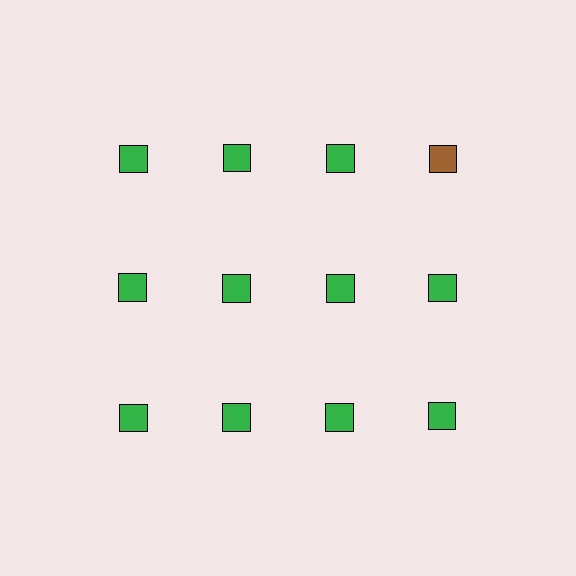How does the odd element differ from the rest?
It has a different color: brown instead of green.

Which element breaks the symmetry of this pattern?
The brown square in the top row, second from right column breaks the symmetry. All other shapes are green squares.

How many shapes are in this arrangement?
There are 12 shapes arranged in a grid pattern.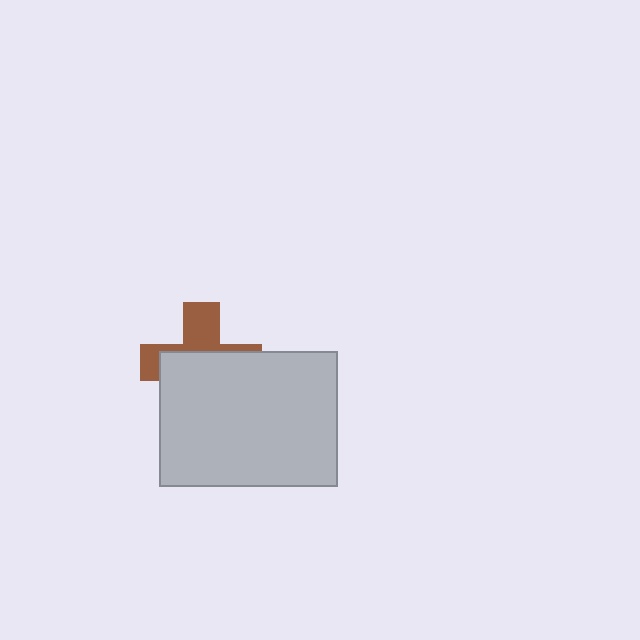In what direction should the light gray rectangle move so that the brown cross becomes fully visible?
The light gray rectangle should move down. That is the shortest direction to clear the overlap and leave the brown cross fully visible.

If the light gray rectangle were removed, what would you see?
You would see the complete brown cross.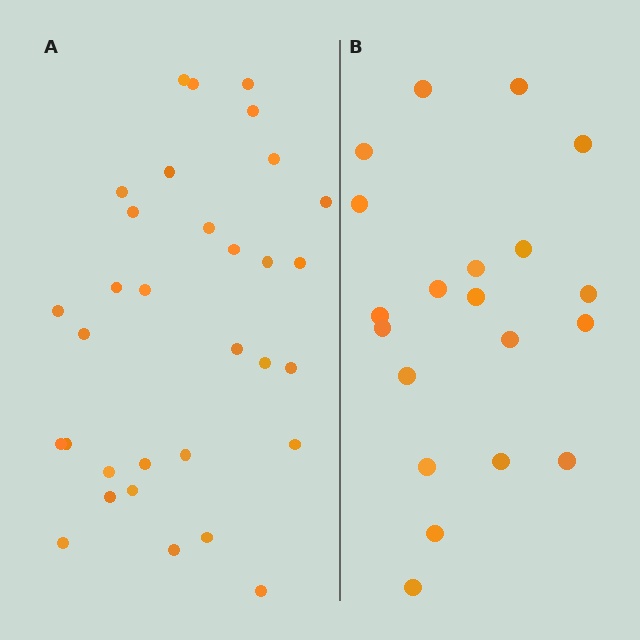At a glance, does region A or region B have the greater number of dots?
Region A (the left region) has more dots.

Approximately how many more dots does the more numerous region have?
Region A has roughly 12 or so more dots than region B.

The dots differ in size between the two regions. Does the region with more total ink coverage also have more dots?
No. Region B has more total ink coverage because its dots are larger, but region A actually contains more individual dots. Total area can be misleading — the number of items is what matters here.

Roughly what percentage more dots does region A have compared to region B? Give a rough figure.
About 60% more.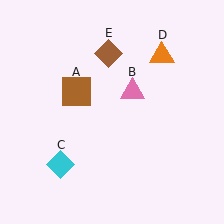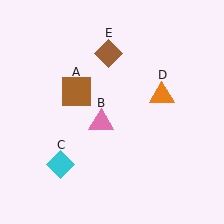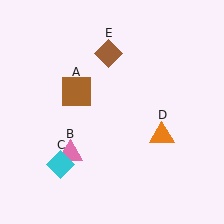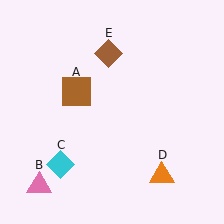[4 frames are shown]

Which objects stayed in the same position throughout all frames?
Brown square (object A) and cyan diamond (object C) and brown diamond (object E) remained stationary.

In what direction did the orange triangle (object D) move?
The orange triangle (object D) moved down.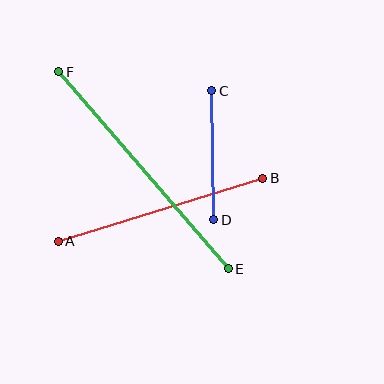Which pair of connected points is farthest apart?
Points E and F are farthest apart.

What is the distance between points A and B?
The distance is approximately 214 pixels.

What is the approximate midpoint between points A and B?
The midpoint is at approximately (161, 210) pixels.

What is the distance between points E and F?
The distance is approximately 259 pixels.